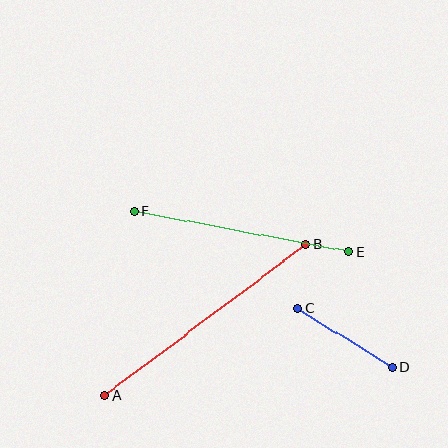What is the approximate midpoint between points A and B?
The midpoint is at approximately (206, 320) pixels.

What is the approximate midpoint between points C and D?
The midpoint is at approximately (345, 338) pixels.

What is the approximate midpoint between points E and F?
The midpoint is at approximately (241, 232) pixels.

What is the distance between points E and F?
The distance is approximately 219 pixels.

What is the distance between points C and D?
The distance is approximately 111 pixels.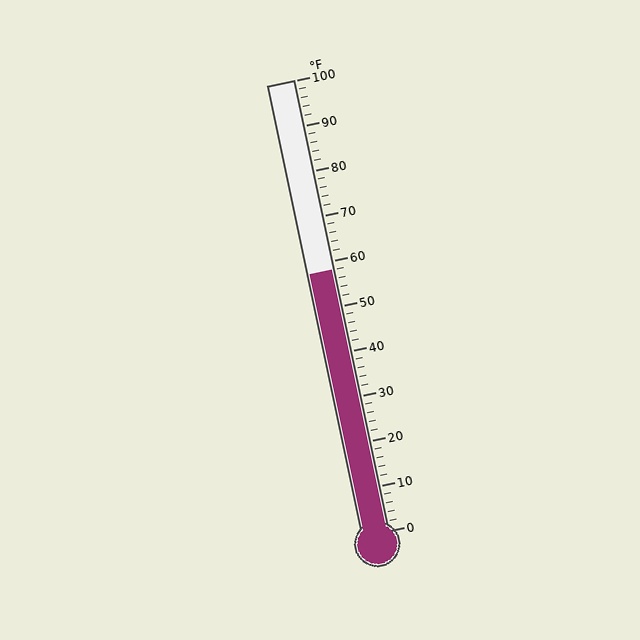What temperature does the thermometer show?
The thermometer shows approximately 58°F.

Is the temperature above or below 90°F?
The temperature is below 90°F.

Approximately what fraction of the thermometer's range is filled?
The thermometer is filled to approximately 60% of its range.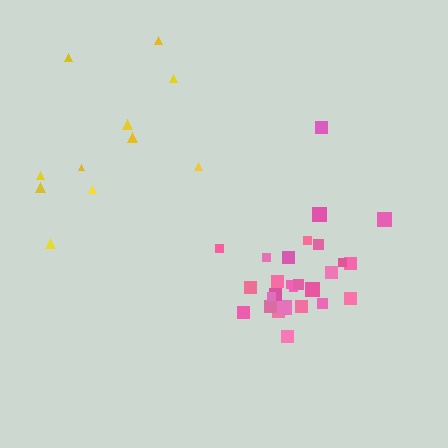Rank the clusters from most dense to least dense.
pink, yellow.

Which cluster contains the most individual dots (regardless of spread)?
Pink (28).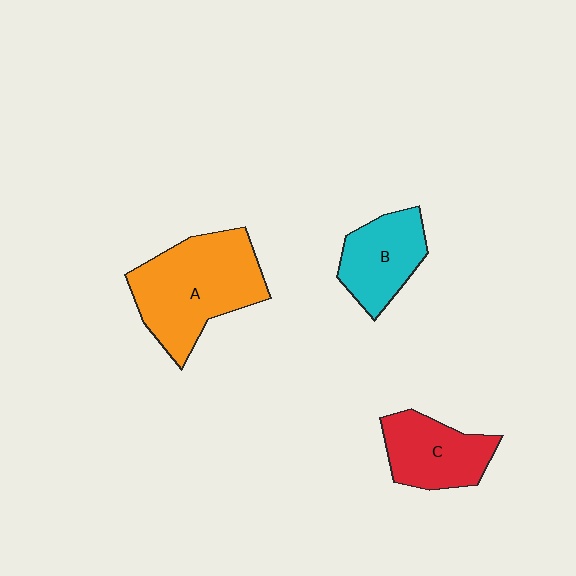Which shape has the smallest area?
Shape B (cyan).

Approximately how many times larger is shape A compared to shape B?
Approximately 1.8 times.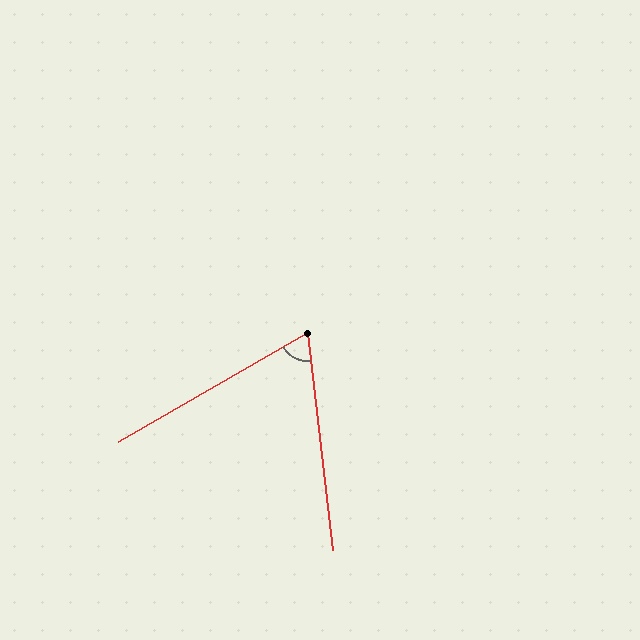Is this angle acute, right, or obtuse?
It is acute.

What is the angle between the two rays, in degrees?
Approximately 67 degrees.